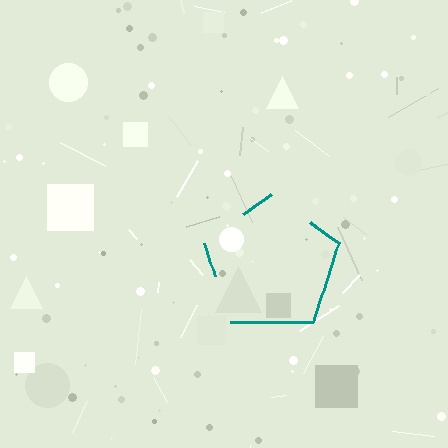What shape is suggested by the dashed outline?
The dashed outline suggests a pentagon.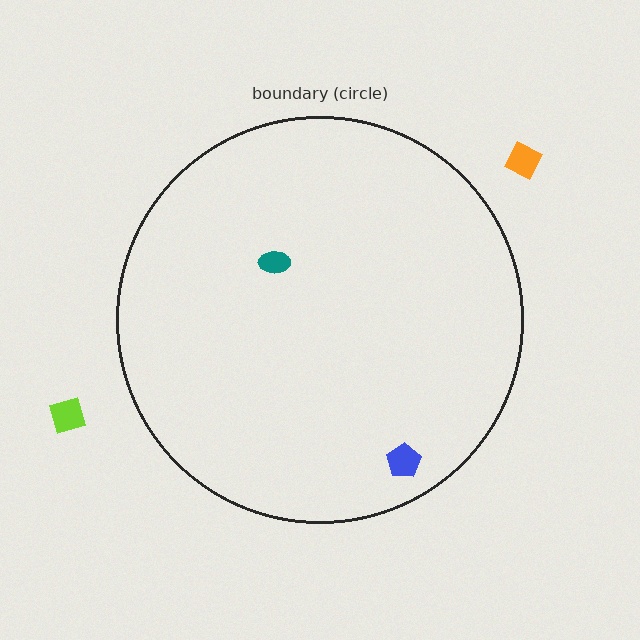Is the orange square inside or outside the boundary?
Outside.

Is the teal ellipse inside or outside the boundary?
Inside.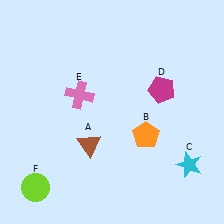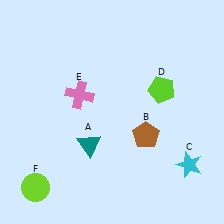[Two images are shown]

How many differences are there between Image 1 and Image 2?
There are 3 differences between the two images.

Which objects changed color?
A changed from brown to teal. B changed from orange to brown. D changed from magenta to lime.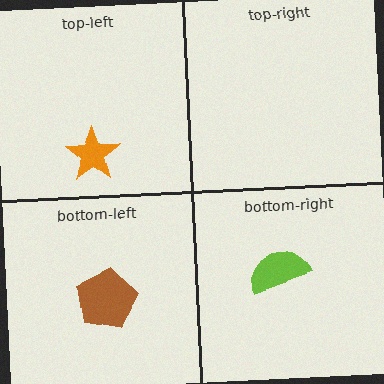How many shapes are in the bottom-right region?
1.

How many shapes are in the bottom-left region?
1.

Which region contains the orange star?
The top-left region.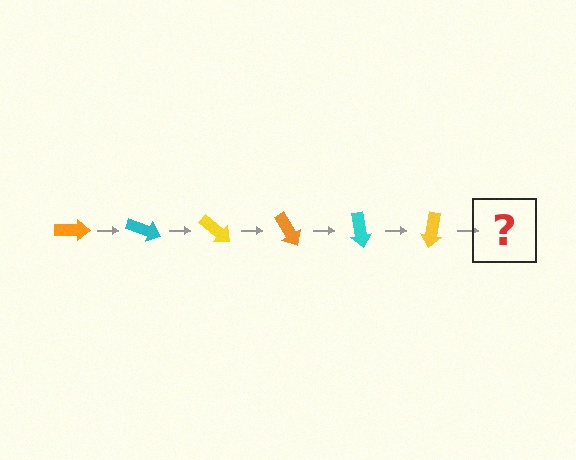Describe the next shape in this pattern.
It should be an orange arrow, rotated 120 degrees from the start.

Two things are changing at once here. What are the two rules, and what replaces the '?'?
The two rules are that it rotates 20 degrees each step and the color cycles through orange, cyan, and yellow. The '?' should be an orange arrow, rotated 120 degrees from the start.